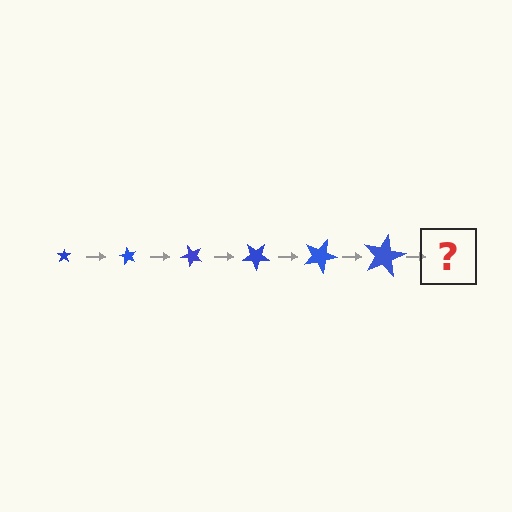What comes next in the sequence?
The next element should be a star, larger than the previous one and rotated 360 degrees from the start.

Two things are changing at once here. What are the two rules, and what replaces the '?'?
The two rules are that the star grows larger each step and it rotates 60 degrees each step. The '?' should be a star, larger than the previous one and rotated 360 degrees from the start.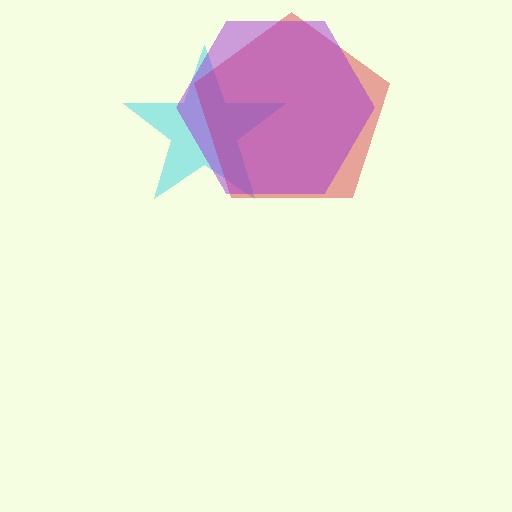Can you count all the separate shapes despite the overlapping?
Yes, there are 3 separate shapes.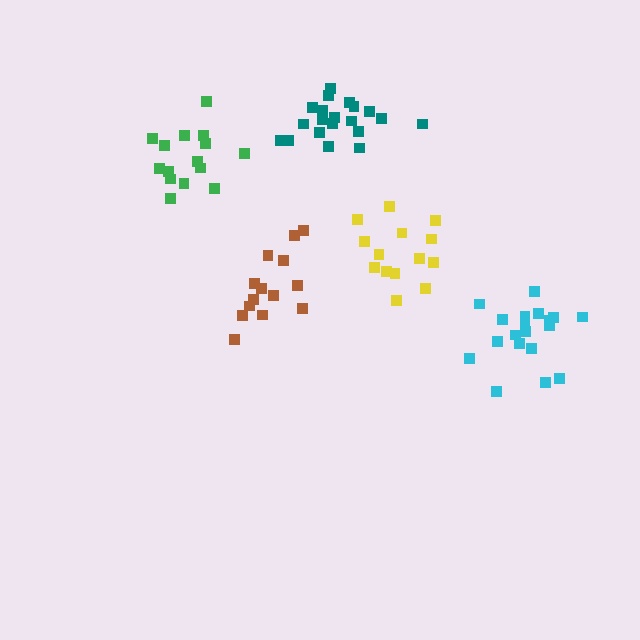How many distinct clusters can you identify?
There are 5 distinct clusters.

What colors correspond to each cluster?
The clusters are colored: brown, teal, cyan, yellow, green.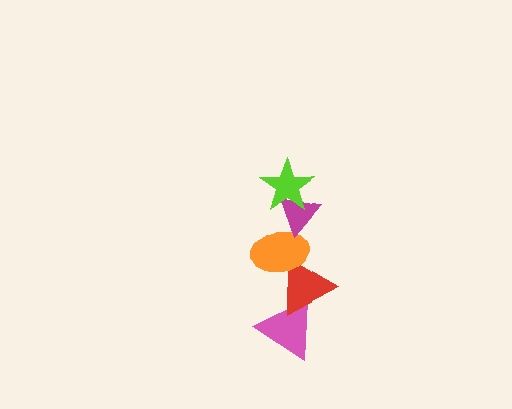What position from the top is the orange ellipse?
The orange ellipse is 3rd from the top.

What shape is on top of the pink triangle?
The red triangle is on top of the pink triangle.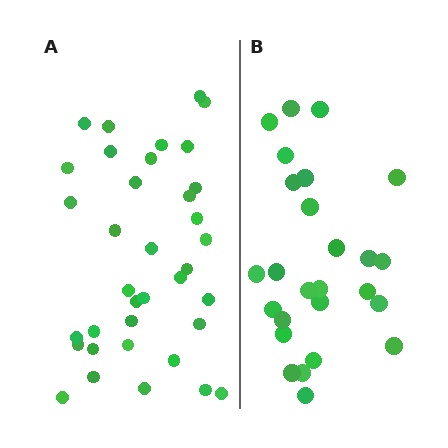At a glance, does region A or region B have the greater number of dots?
Region A (the left region) has more dots.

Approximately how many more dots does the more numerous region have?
Region A has roughly 10 or so more dots than region B.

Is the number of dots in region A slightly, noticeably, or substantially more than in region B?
Region A has noticeably more, but not dramatically so. The ratio is roughly 1.4 to 1.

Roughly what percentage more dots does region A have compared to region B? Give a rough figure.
About 40% more.